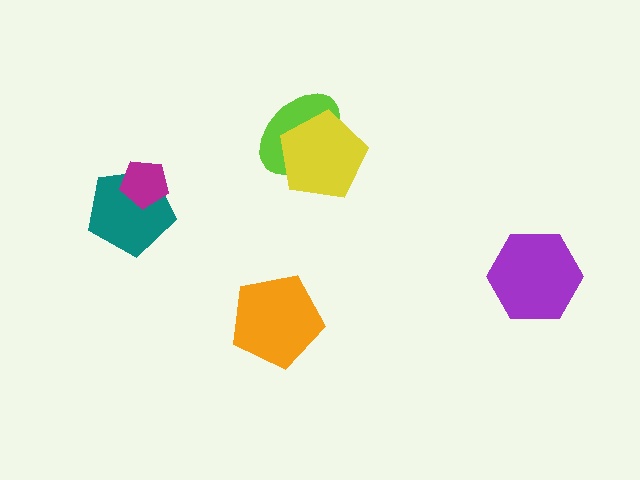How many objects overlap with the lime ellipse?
1 object overlaps with the lime ellipse.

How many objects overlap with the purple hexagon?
0 objects overlap with the purple hexagon.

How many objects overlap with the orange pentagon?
0 objects overlap with the orange pentagon.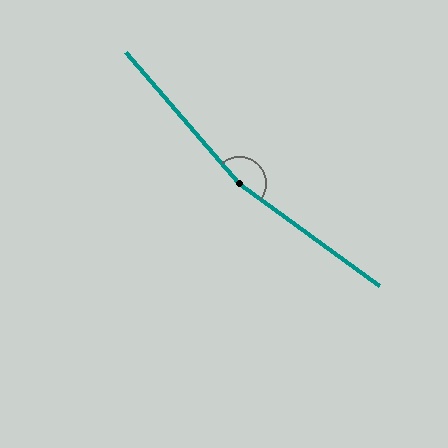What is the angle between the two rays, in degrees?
Approximately 167 degrees.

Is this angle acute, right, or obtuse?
It is obtuse.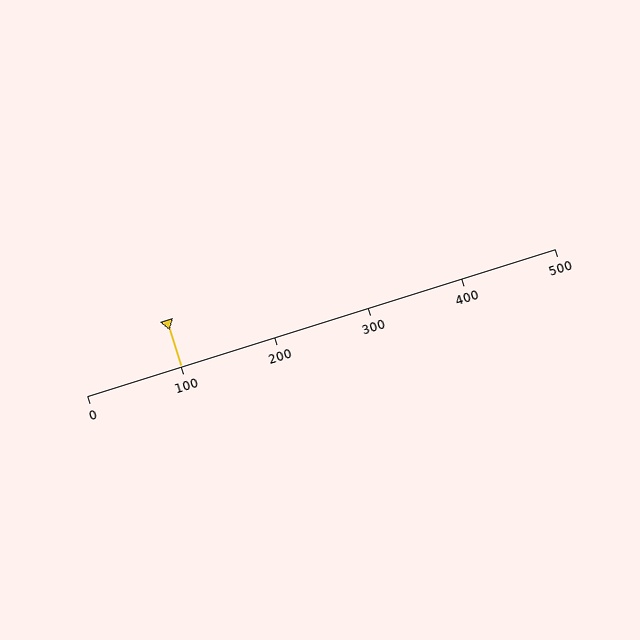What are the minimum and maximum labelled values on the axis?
The axis runs from 0 to 500.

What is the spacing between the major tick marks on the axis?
The major ticks are spaced 100 apart.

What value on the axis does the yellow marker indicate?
The marker indicates approximately 100.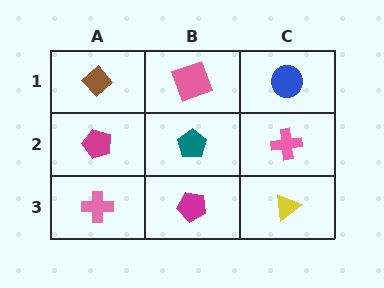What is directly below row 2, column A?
A pink cross.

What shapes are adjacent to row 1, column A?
A magenta pentagon (row 2, column A), a pink square (row 1, column B).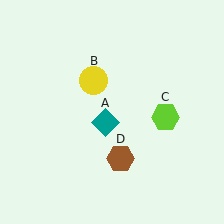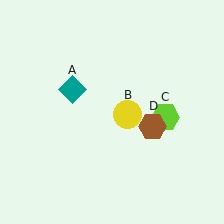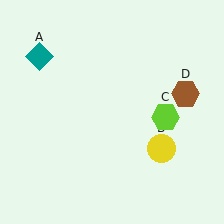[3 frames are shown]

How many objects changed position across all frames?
3 objects changed position: teal diamond (object A), yellow circle (object B), brown hexagon (object D).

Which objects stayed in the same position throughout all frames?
Lime hexagon (object C) remained stationary.